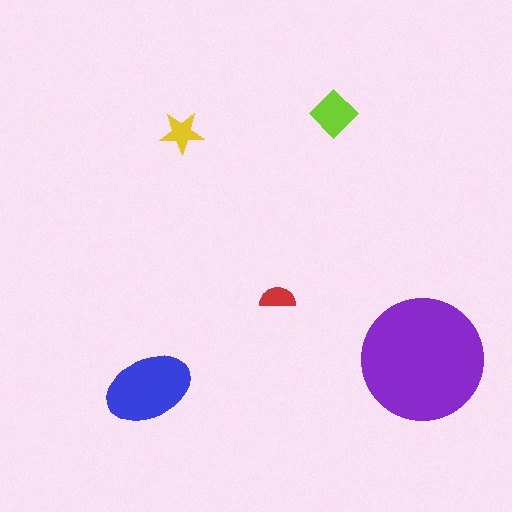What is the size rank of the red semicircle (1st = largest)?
5th.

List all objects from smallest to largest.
The red semicircle, the yellow star, the lime diamond, the blue ellipse, the purple circle.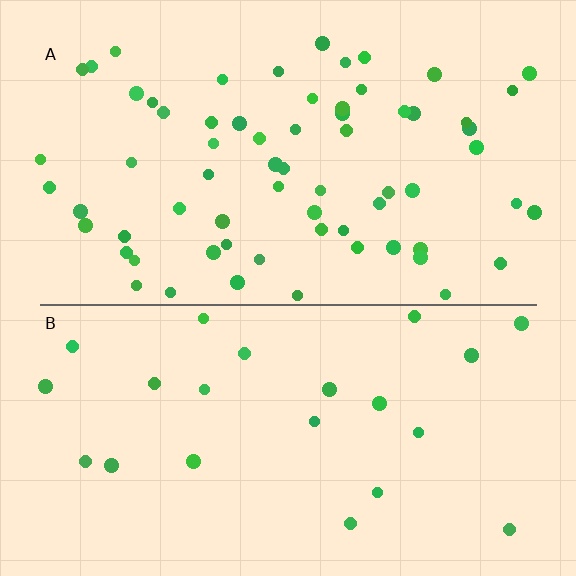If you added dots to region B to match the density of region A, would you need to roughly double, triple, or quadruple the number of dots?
Approximately triple.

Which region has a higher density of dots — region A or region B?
A (the top).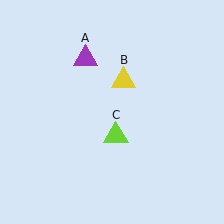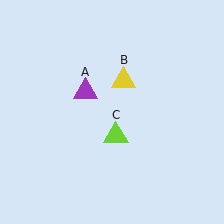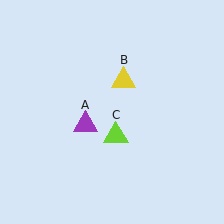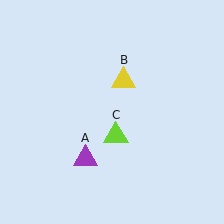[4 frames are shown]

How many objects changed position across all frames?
1 object changed position: purple triangle (object A).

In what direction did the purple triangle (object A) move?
The purple triangle (object A) moved down.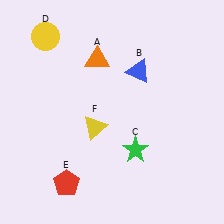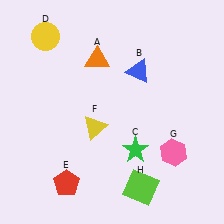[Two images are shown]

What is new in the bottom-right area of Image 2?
A lime square (H) was added in the bottom-right area of Image 2.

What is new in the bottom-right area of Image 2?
A pink hexagon (G) was added in the bottom-right area of Image 2.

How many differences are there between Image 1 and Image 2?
There are 2 differences between the two images.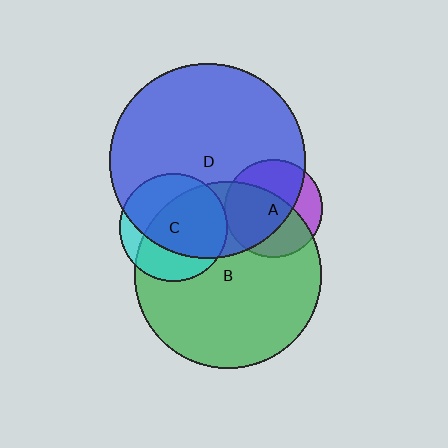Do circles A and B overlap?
Yes.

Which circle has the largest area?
Circle D (blue).